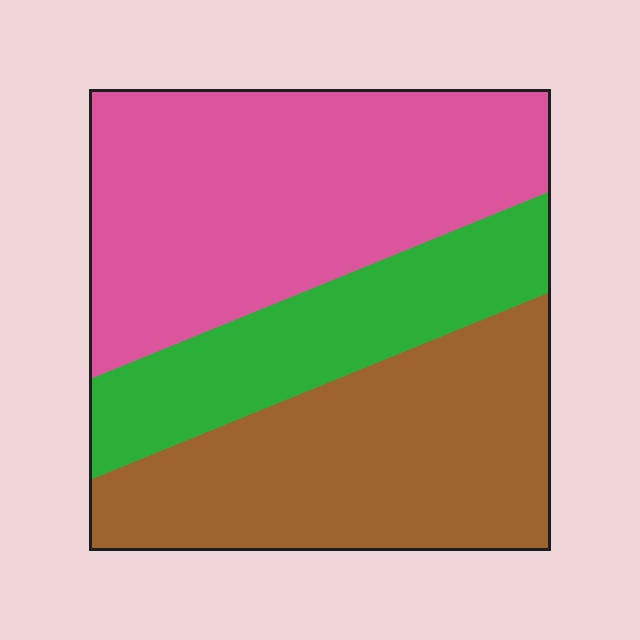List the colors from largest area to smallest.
From largest to smallest: pink, brown, green.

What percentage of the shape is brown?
Brown takes up between a quarter and a half of the shape.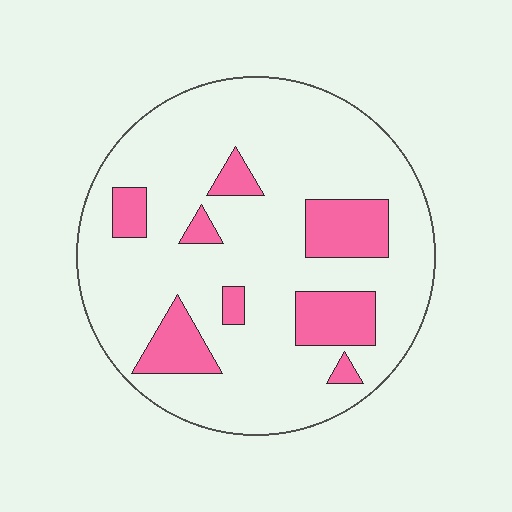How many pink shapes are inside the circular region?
8.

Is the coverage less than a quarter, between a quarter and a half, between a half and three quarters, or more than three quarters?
Less than a quarter.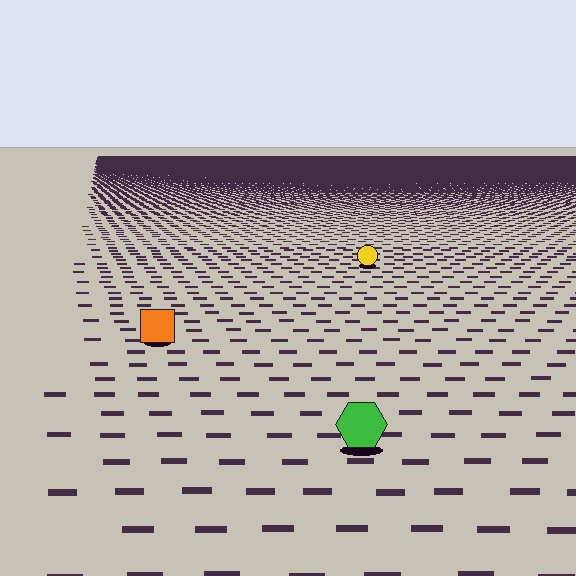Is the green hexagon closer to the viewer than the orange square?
Yes. The green hexagon is closer — you can tell from the texture gradient: the ground texture is coarser near it.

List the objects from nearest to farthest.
From nearest to farthest: the green hexagon, the orange square, the yellow circle.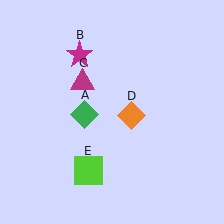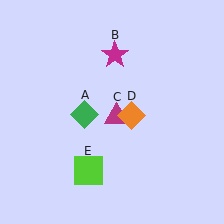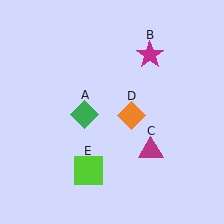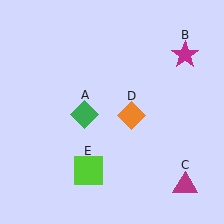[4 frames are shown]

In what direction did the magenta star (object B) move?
The magenta star (object B) moved right.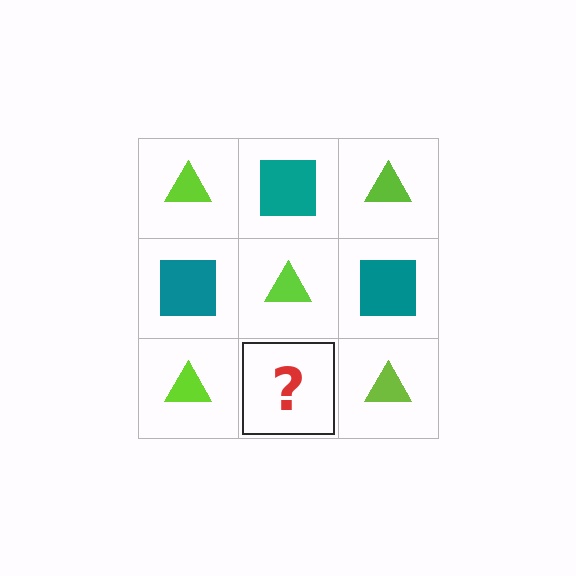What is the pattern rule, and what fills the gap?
The rule is that it alternates lime triangle and teal square in a checkerboard pattern. The gap should be filled with a teal square.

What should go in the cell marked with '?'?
The missing cell should contain a teal square.